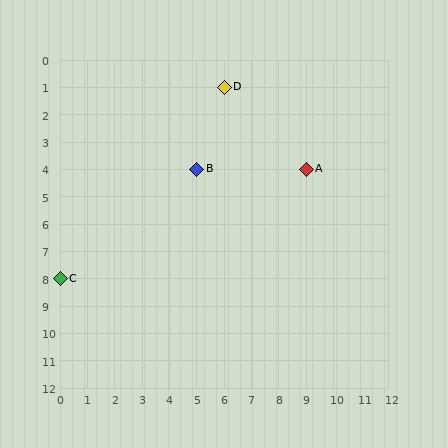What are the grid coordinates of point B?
Point B is at grid coordinates (5, 4).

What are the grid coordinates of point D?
Point D is at grid coordinates (6, 1).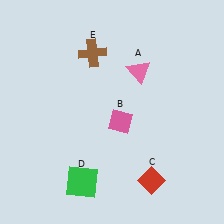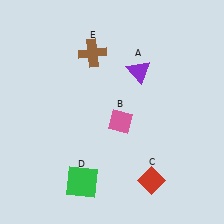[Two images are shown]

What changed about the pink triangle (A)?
In Image 1, A is pink. In Image 2, it changed to purple.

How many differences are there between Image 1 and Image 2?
There is 1 difference between the two images.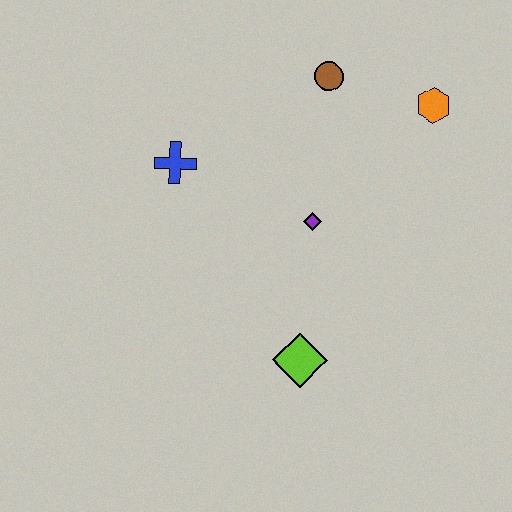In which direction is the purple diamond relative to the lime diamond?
The purple diamond is above the lime diamond.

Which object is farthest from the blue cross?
The orange hexagon is farthest from the blue cross.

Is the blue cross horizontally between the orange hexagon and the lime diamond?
No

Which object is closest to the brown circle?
The orange hexagon is closest to the brown circle.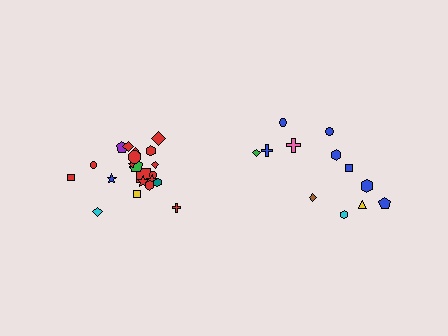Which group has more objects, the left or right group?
The left group.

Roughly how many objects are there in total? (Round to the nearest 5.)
Roughly 35 objects in total.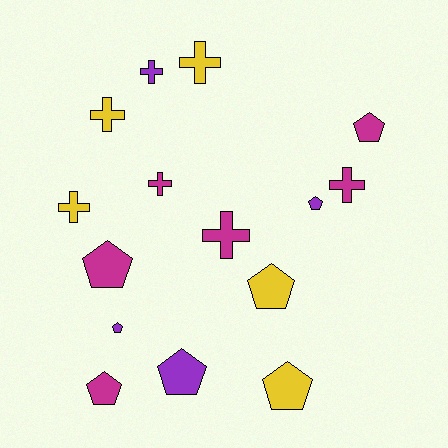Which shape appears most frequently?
Pentagon, with 8 objects.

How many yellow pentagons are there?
There are 2 yellow pentagons.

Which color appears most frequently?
Magenta, with 6 objects.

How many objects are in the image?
There are 15 objects.